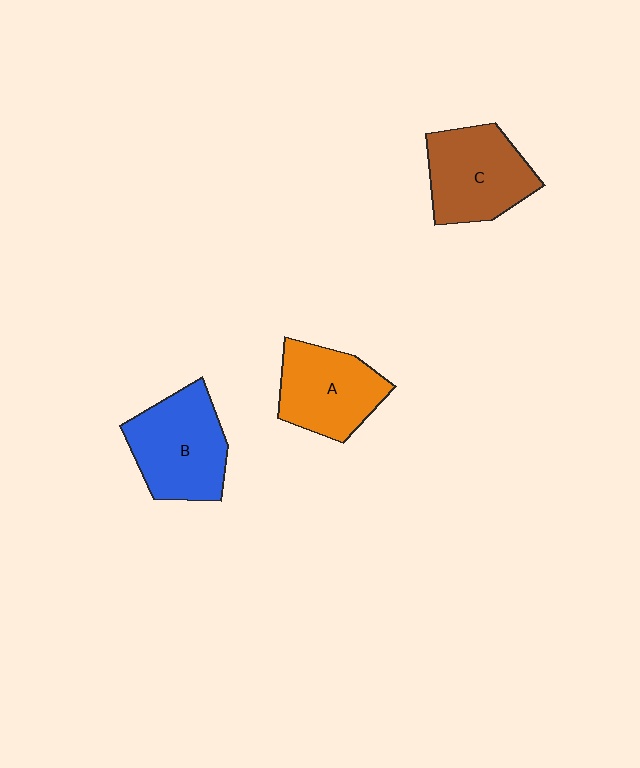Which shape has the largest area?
Shape B (blue).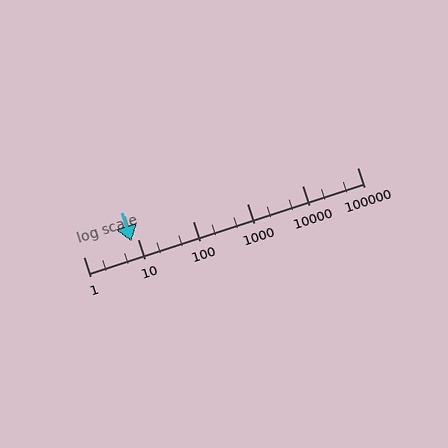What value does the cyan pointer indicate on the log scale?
The pointer indicates approximately 7.4.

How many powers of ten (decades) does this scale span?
The scale spans 5 decades, from 1 to 100000.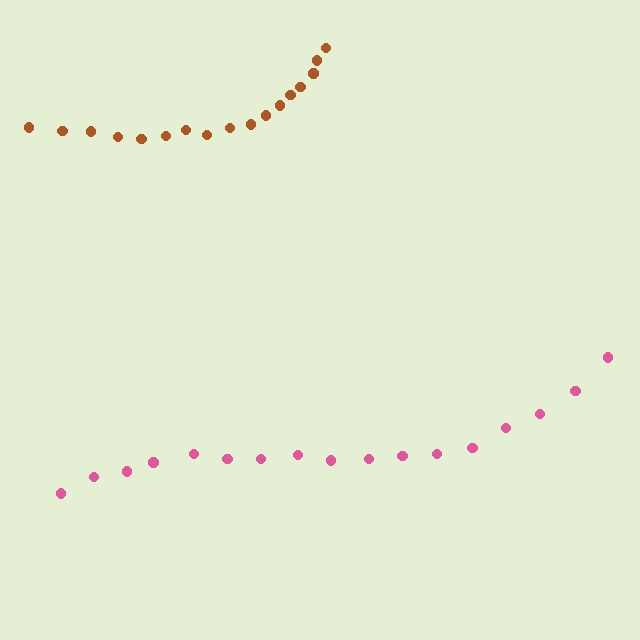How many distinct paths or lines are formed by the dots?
There are 2 distinct paths.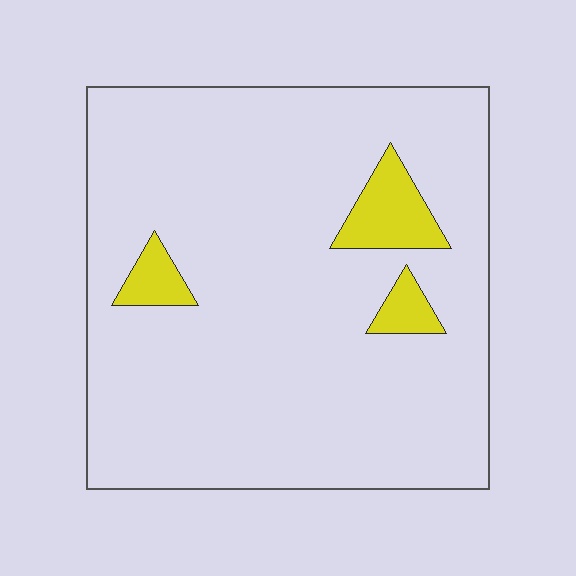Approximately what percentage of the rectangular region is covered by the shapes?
Approximately 10%.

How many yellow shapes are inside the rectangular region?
3.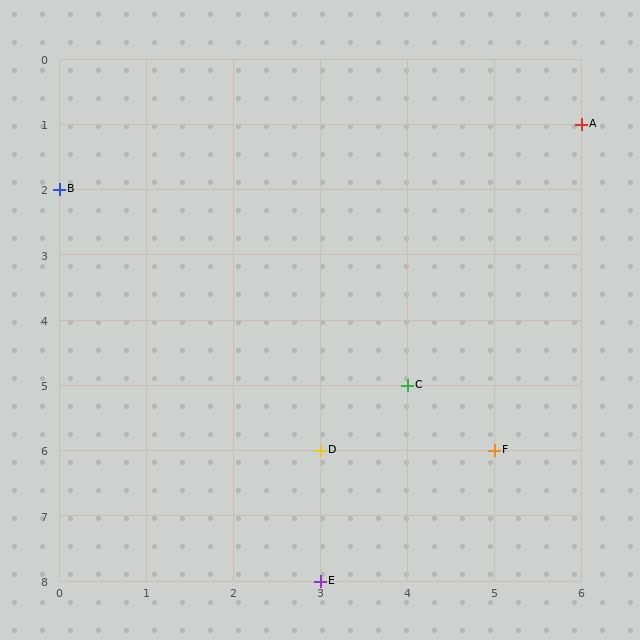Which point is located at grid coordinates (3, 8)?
Point E is at (3, 8).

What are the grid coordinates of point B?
Point B is at grid coordinates (0, 2).